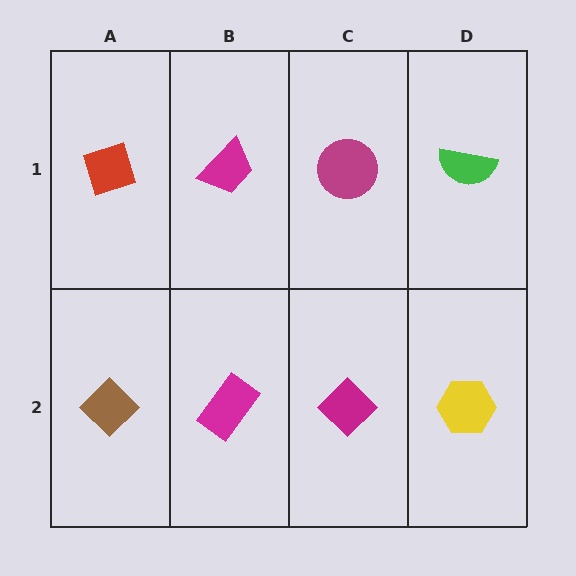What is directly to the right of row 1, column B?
A magenta circle.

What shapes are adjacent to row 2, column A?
A red diamond (row 1, column A), a magenta rectangle (row 2, column B).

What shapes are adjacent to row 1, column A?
A brown diamond (row 2, column A), a magenta trapezoid (row 1, column B).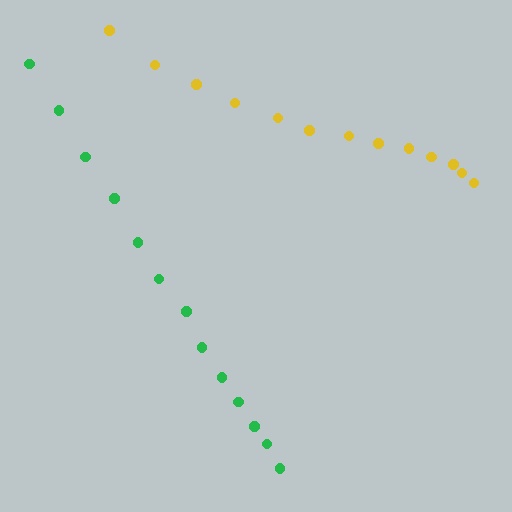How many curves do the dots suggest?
There are 2 distinct paths.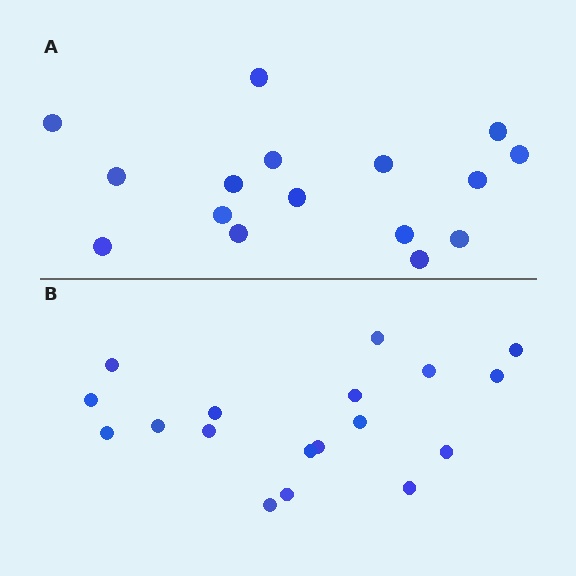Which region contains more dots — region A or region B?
Region B (the bottom region) has more dots.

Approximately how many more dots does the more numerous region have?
Region B has just a few more — roughly 2 or 3 more dots than region A.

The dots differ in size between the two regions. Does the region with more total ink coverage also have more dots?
No. Region A has more total ink coverage because its dots are larger, but region B actually contains more individual dots. Total area can be misleading — the number of items is what matters here.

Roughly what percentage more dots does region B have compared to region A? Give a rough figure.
About 10% more.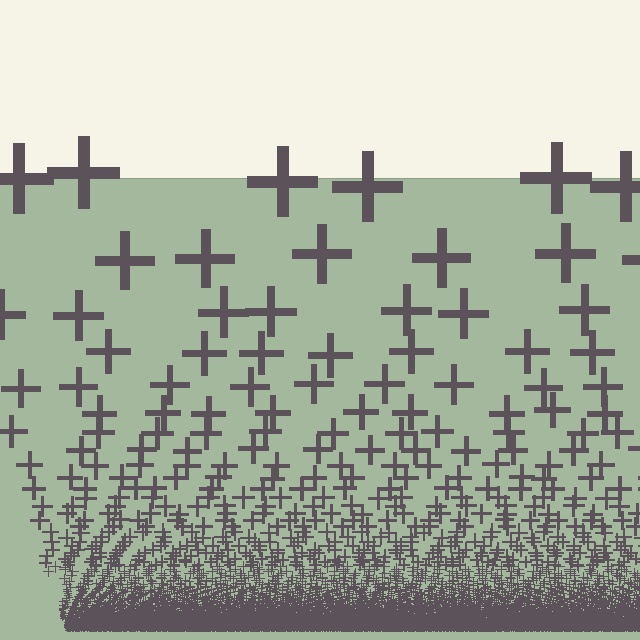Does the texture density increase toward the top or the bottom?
Density increases toward the bottom.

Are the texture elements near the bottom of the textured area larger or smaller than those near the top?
Smaller. The gradient is inverted — elements near the bottom are smaller and denser.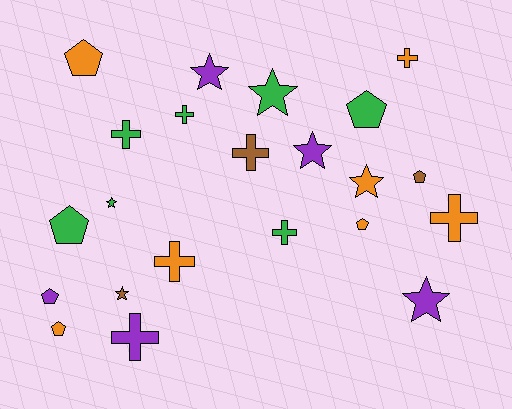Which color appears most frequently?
Green, with 7 objects.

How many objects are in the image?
There are 22 objects.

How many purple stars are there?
There are 3 purple stars.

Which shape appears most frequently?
Cross, with 8 objects.